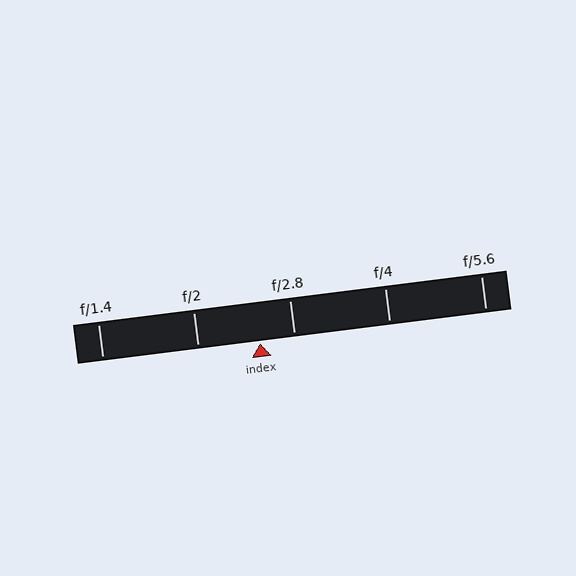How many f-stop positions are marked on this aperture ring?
There are 5 f-stop positions marked.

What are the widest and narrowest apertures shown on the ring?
The widest aperture shown is f/1.4 and the narrowest is f/5.6.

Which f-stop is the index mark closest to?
The index mark is closest to f/2.8.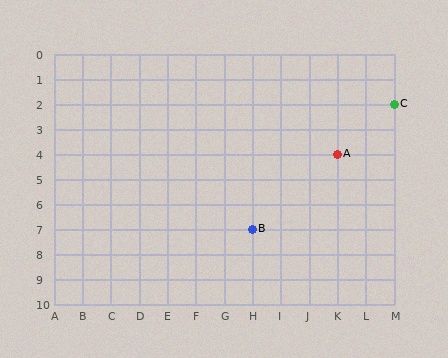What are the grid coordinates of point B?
Point B is at grid coordinates (H, 7).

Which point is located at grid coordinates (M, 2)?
Point C is at (M, 2).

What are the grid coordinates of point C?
Point C is at grid coordinates (M, 2).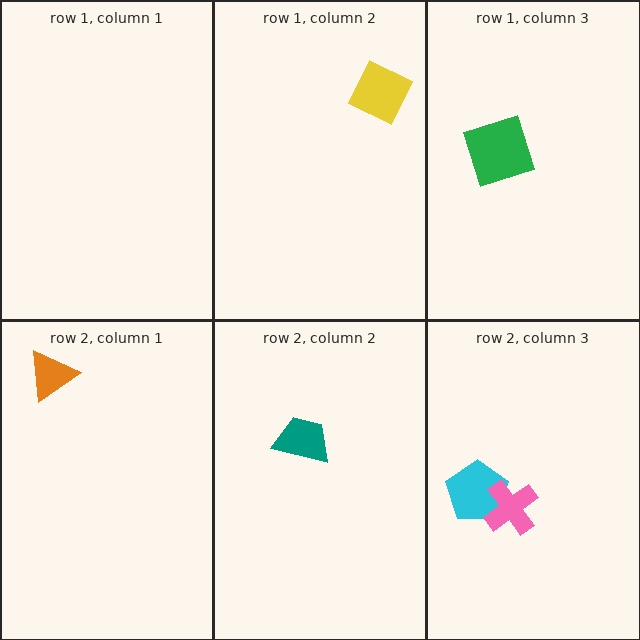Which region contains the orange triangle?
The row 2, column 1 region.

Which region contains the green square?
The row 1, column 3 region.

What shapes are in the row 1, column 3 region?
The green square.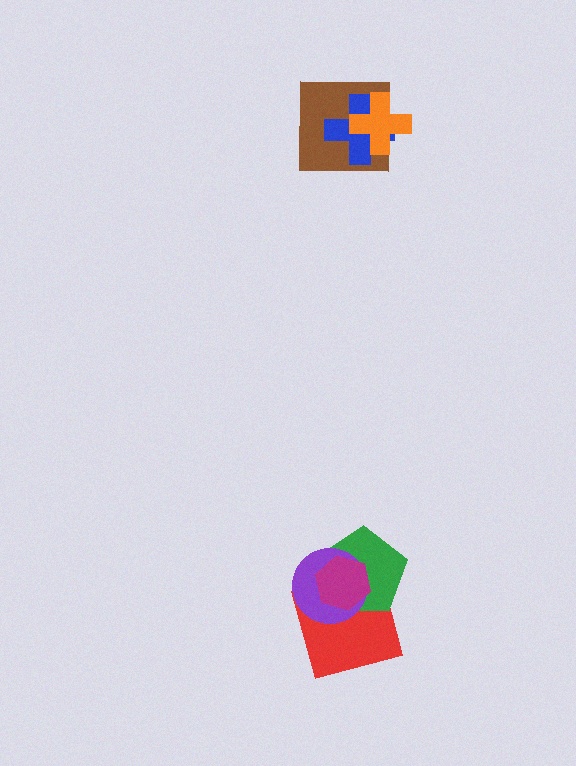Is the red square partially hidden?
Yes, it is partially covered by another shape.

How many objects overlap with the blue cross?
2 objects overlap with the blue cross.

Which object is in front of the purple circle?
The magenta hexagon is in front of the purple circle.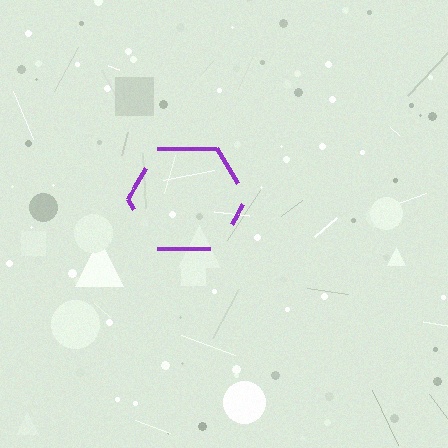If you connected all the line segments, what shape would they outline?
They would outline a hexagon.